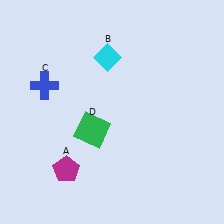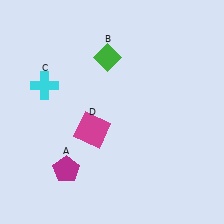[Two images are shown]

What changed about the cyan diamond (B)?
In Image 1, B is cyan. In Image 2, it changed to green.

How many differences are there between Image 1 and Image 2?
There are 3 differences between the two images.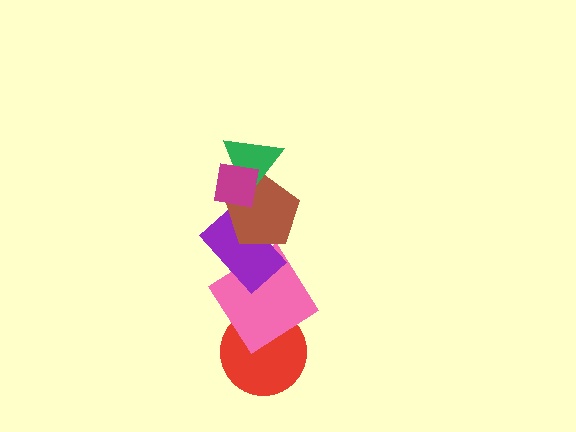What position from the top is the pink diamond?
The pink diamond is 5th from the top.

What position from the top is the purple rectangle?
The purple rectangle is 4th from the top.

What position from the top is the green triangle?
The green triangle is 2nd from the top.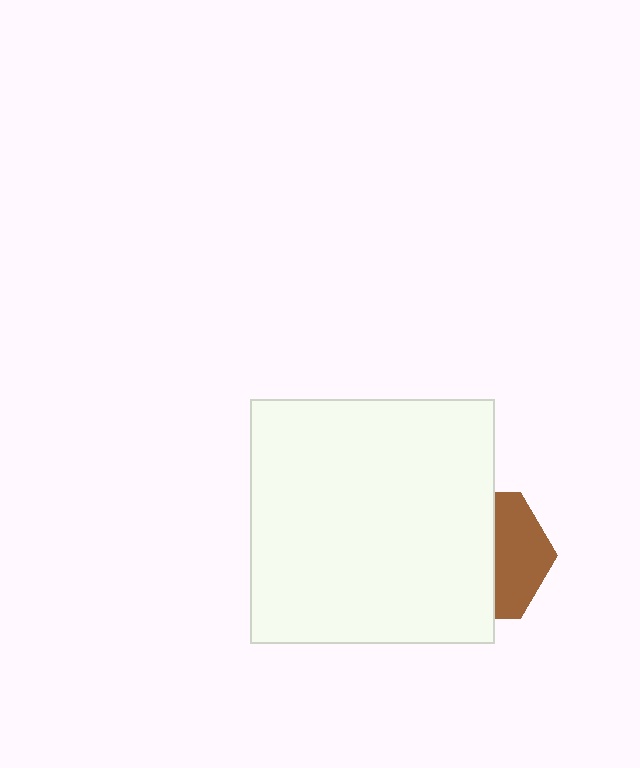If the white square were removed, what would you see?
You would see the complete brown hexagon.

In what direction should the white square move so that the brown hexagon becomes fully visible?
The white square should move left. That is the shortest direction to clear the overlap and leave the brown hexagon fully visible.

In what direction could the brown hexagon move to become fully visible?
The brown hexagon could move right. That would shift it out from behind the white square entirely.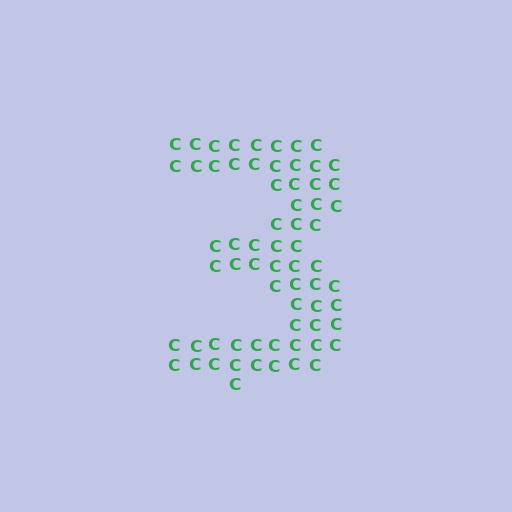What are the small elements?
The small elements are letter C's.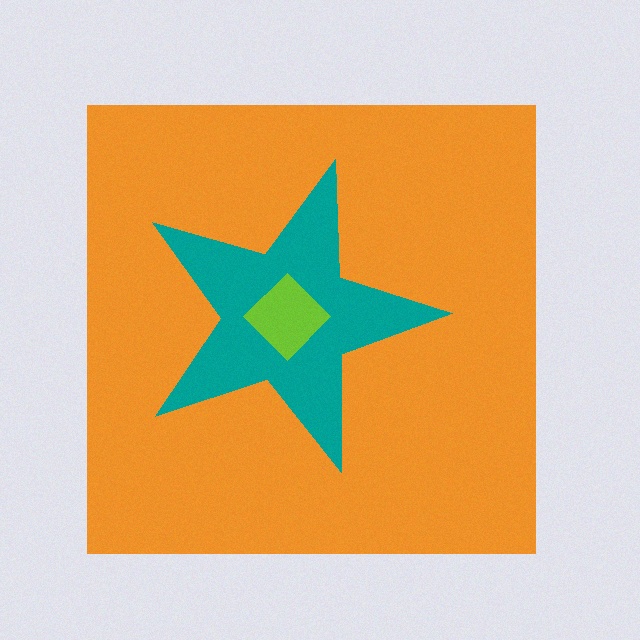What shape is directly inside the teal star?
The lime diamond.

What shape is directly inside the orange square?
The teal star.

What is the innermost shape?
The lime diamond.